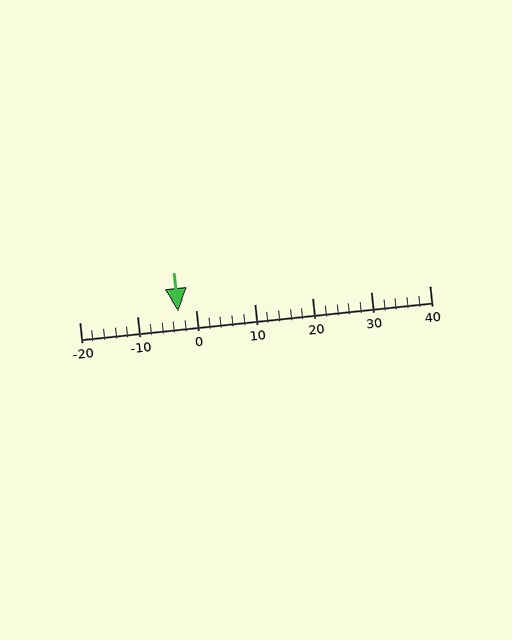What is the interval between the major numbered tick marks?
The major tick marks are spaced 10 units apart.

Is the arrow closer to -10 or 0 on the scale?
The arrow is closer to 0.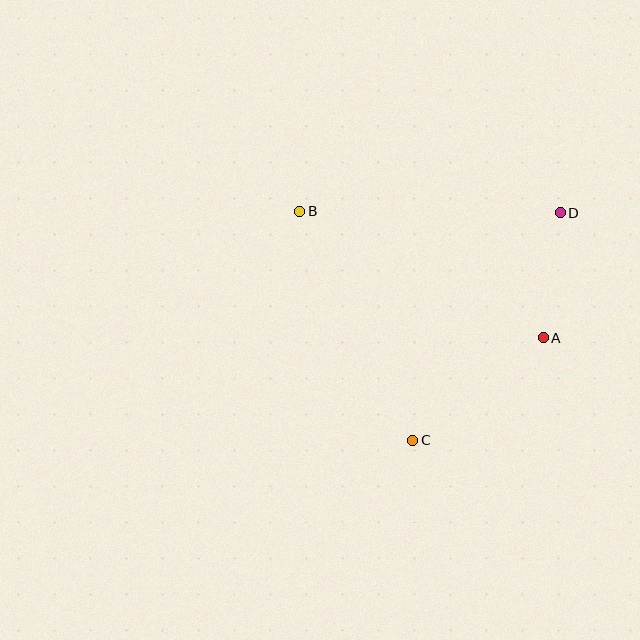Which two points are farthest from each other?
Points A and B are farthest from each other.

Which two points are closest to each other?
Points A and D are closest to each other.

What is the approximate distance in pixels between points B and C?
The distance between B and C is approximately 255 pixels.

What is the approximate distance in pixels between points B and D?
The distance between B and D is approximately 261 pixels.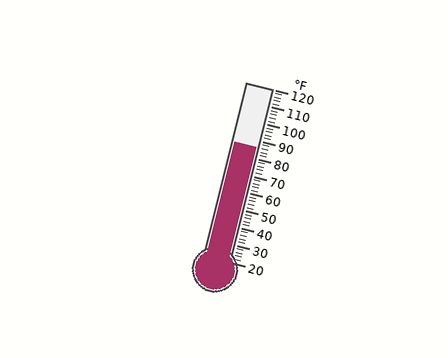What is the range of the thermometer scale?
The thermometer scale ranges from 20°F to 120°F.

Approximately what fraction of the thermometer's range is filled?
The thermometer is filled to approximately 65% of its range.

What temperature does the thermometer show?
The thermometer shows approximately 86°F.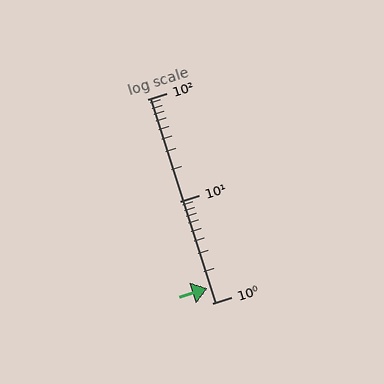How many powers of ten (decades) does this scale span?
The scale spans 2 decades, from 1 to 100.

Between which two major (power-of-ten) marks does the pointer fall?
The pointer is between 1 and 10.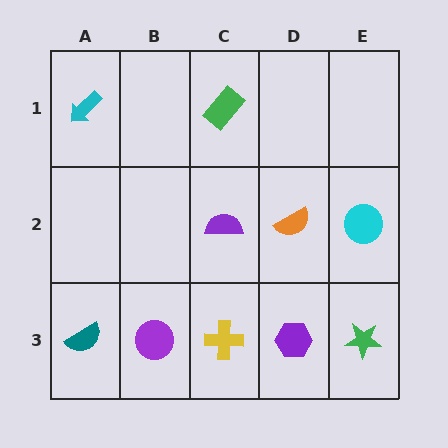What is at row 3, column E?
A green star.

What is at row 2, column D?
An orange semicircle.